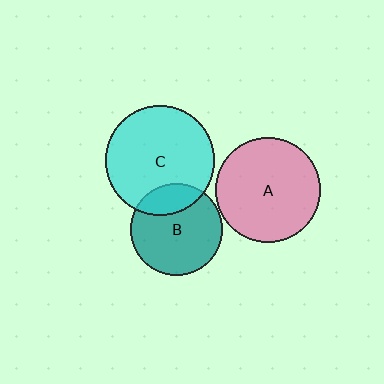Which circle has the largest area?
Circle C (cyan).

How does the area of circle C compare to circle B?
Approximately 1.4 times.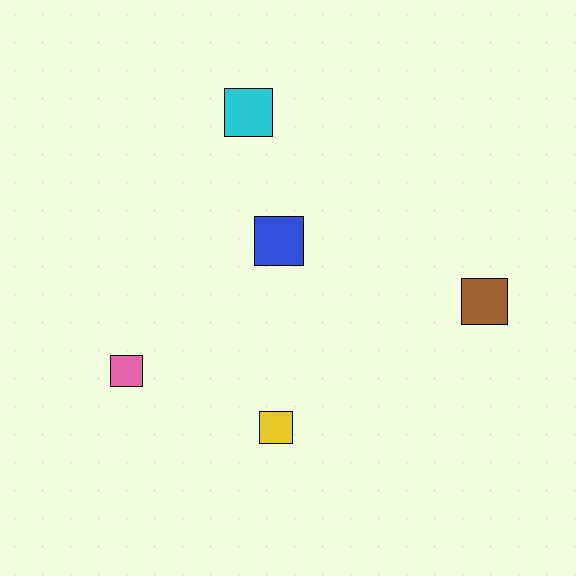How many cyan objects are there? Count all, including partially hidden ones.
There is 1 cyan object.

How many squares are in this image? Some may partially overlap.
There are 5 squares.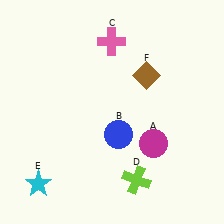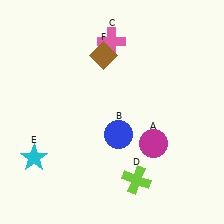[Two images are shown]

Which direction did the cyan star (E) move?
The cyan star (E) moved up.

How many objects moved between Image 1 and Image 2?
2 objects moved between the two images.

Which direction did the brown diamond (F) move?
The brown diamond (F) moved left.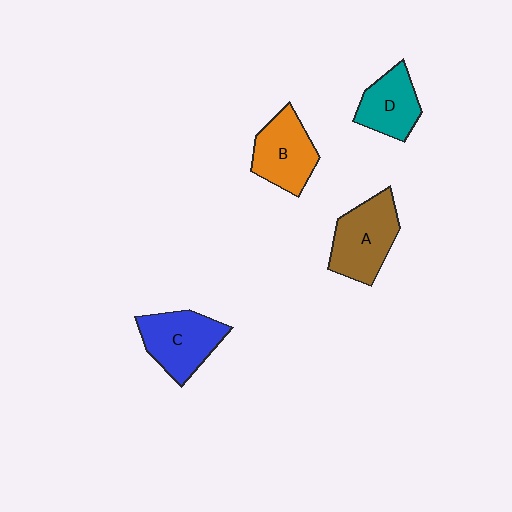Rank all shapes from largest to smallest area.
From largest to smallest: A (brown), C (blue), B (orange), D (teal).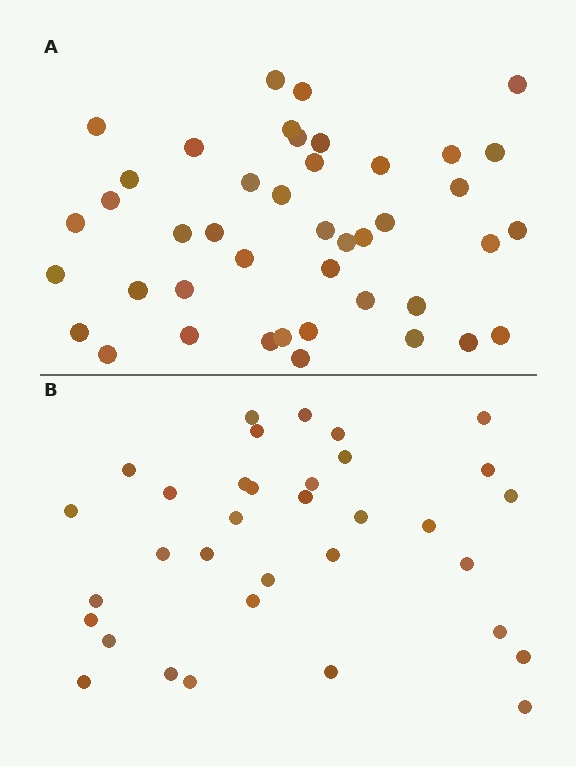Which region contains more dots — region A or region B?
Region A (the top region) has more dots.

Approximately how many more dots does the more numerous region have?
Region A has roughly 8 or so more dots than region B.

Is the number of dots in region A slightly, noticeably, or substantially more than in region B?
Region A has noticeably more, but not dramatically so. The ratio is roughly 1.3 to 1.